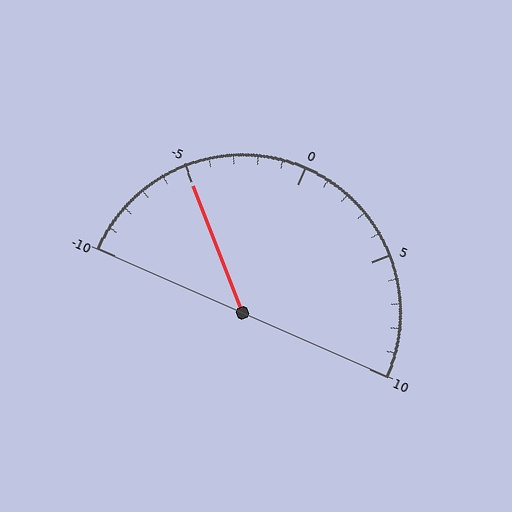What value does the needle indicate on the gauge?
The needle indicates approximately -5.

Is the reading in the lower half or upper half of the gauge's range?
The reading is in the lower half of the range (-10 to 10).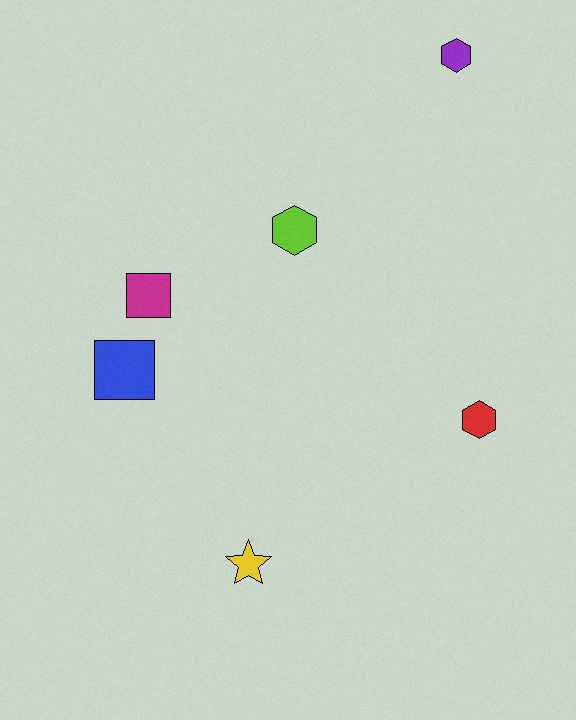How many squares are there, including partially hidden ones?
There are 2 squares.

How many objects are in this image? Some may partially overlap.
There are 6 objects.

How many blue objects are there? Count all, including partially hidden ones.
There is 1 blue object.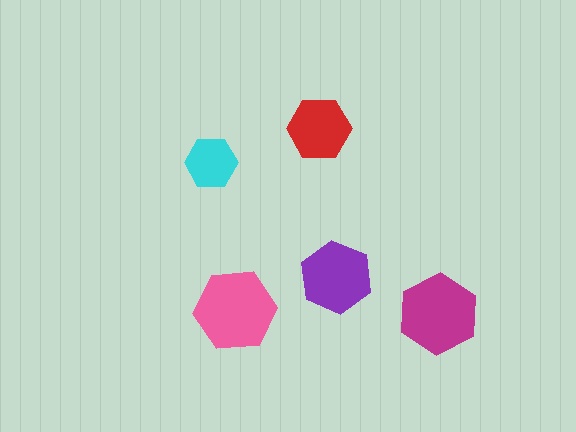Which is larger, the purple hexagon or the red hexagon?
The purple one.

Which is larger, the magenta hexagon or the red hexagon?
The magenta one.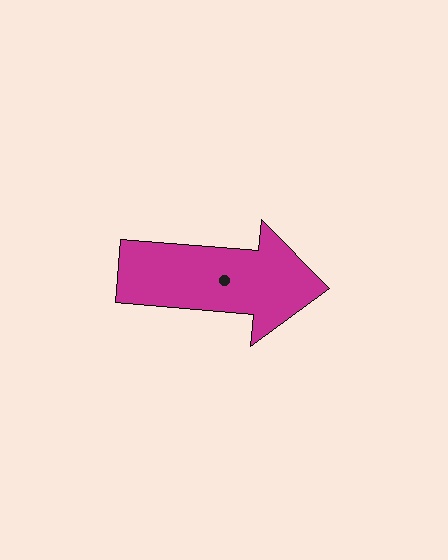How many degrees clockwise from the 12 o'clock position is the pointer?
Approximately 95 degrees.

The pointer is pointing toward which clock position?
Roughly 3 o'clock.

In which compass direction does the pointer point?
East.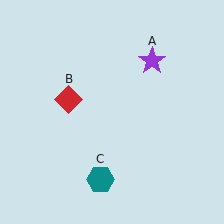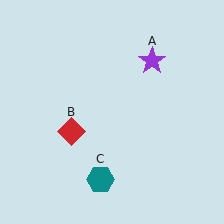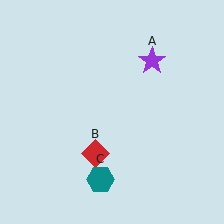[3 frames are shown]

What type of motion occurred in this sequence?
The red diamond (object B) rotated counterclockwise around the center of the scene.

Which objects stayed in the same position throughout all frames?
Purple star (object A) and teal hexagon (object C) remained stationary.